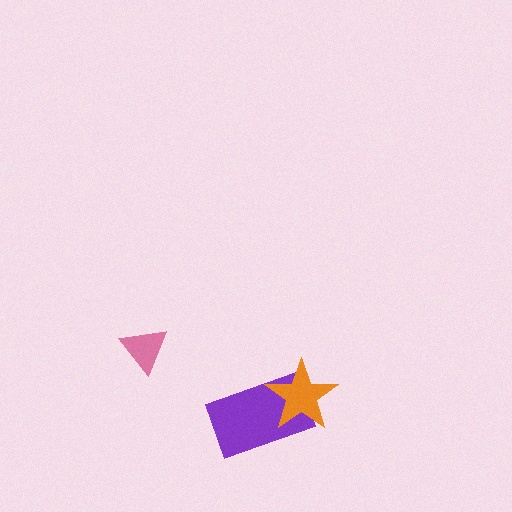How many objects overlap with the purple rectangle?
1 object overlaps with the purple rectangle.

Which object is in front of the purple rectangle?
The orange star is in front of the purple rectangle.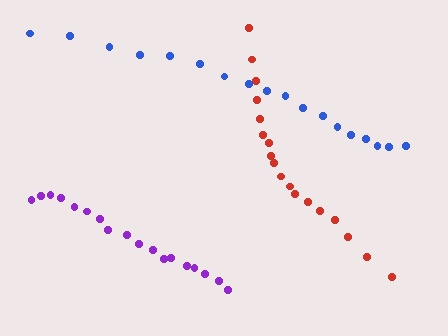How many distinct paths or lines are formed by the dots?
There are 3 distinct paths.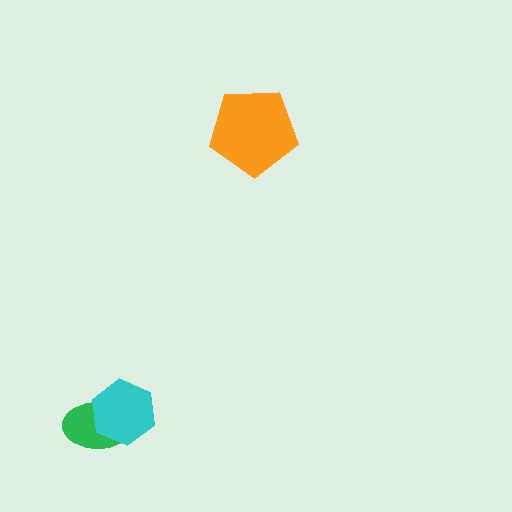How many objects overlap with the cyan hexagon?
1 object overlaps with the cyan hexagon.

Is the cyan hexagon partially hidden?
No, no other shape covers it.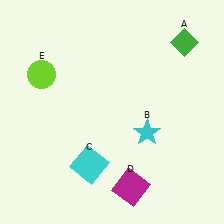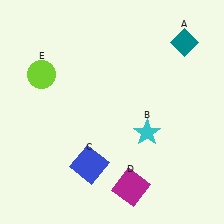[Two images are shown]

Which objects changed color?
A changed from green to teal. C changed from cyan to blue.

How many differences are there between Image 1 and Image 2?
There are 2 differences between the two images.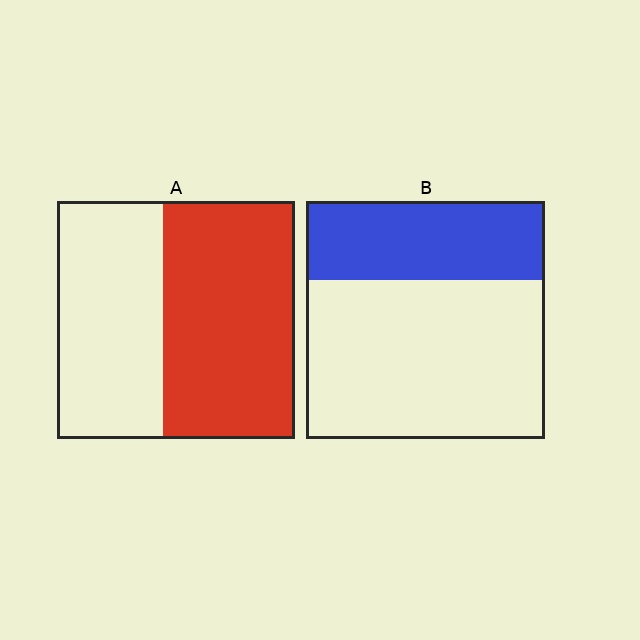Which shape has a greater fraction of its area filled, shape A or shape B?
Shape A.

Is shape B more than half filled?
No.